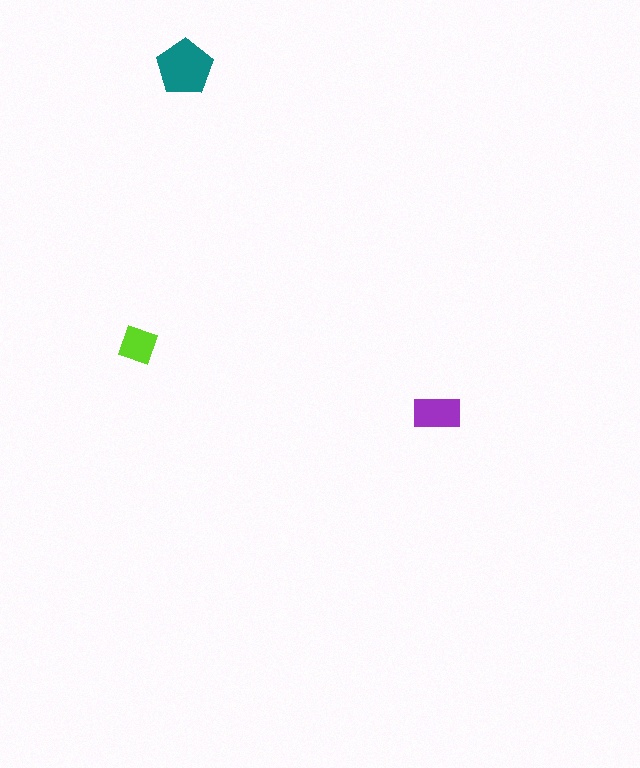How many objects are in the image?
There are 3 objects in the image.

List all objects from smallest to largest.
The lime square, the purple rectangle, the teal pentagon.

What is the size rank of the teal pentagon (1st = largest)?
1st.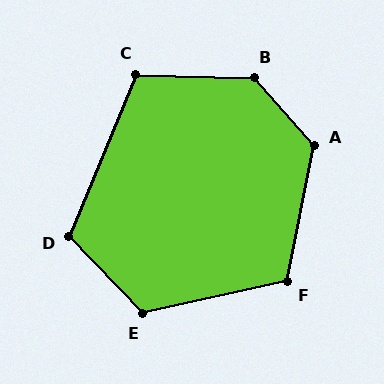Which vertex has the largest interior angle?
B, at approximately 132 degrees.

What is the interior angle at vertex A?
Approximately 128 degrees (obtuse).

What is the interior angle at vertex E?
Approximately 121 degrees (obtuse).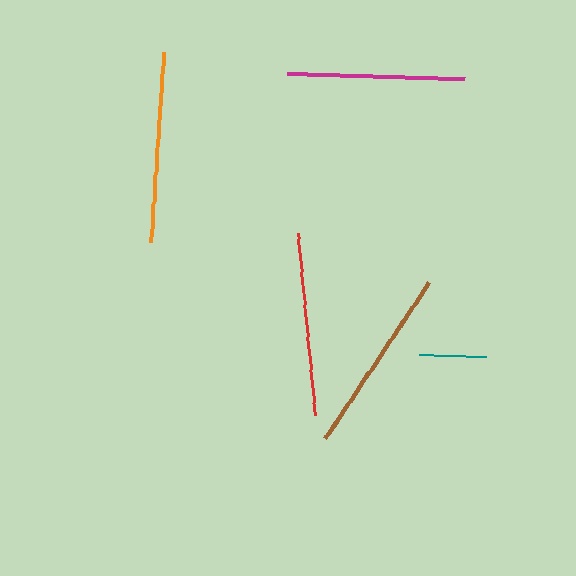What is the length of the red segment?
The red segment is approximately 182 pixels long.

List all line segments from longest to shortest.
From longest to shortest: orange, brown, red, magenta, teal.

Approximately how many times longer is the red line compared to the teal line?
The red line is approximately 2.7 times the length of the teal line.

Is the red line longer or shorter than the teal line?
The red line is longer than the teal line.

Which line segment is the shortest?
The teal line is the shortest at approximately 67 pixels.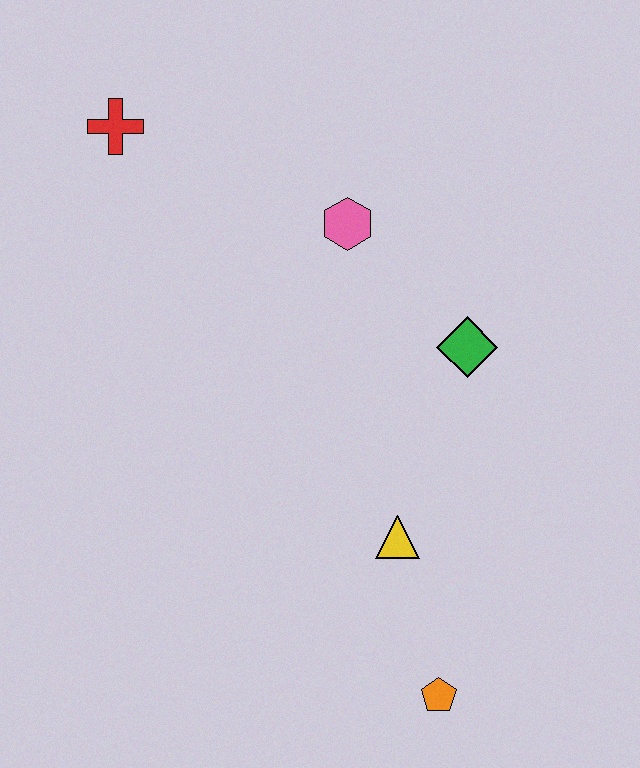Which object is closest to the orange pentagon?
The yellow triangle is closest to the orange pentagon.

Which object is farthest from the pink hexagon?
The orange pentagon is farthest from the pink hexagon.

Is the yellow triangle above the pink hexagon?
No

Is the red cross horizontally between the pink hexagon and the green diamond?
No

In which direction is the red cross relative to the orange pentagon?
The red cross is above the orange pentagon.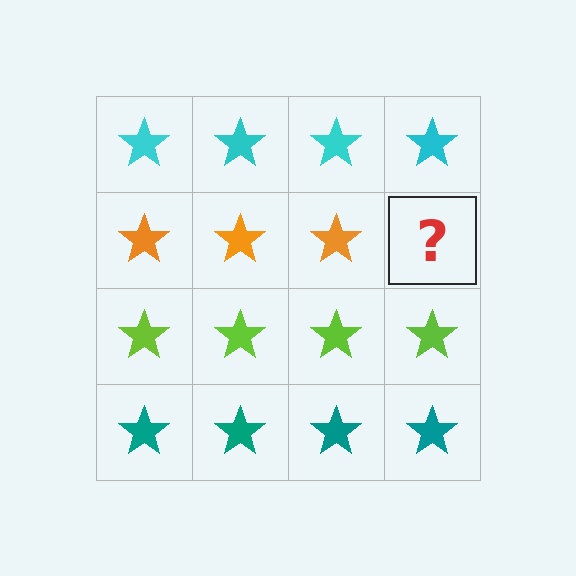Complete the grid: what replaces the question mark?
The question mark should be replaced with an orange star.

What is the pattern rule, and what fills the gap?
The rule is that each row has a consistent color. The gap should be filled with an orange star.